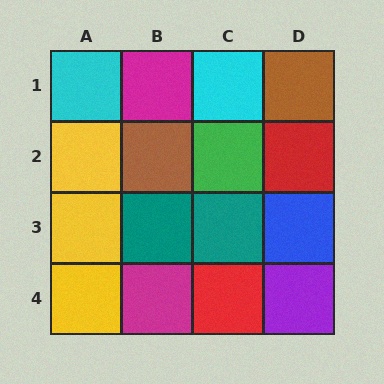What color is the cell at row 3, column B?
Teal.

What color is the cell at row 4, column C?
Red.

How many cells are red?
2 cells are red.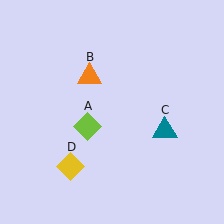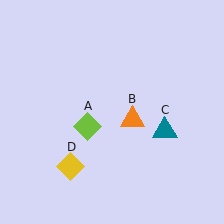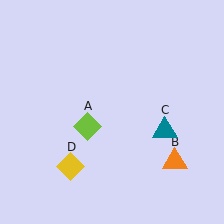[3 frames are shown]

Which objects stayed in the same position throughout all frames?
Lime diamond (object A) and teal triangle (object C) and yellow diamond (object D) remained stationary.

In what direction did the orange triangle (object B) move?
The orange triangle (object B) moved down and to the right.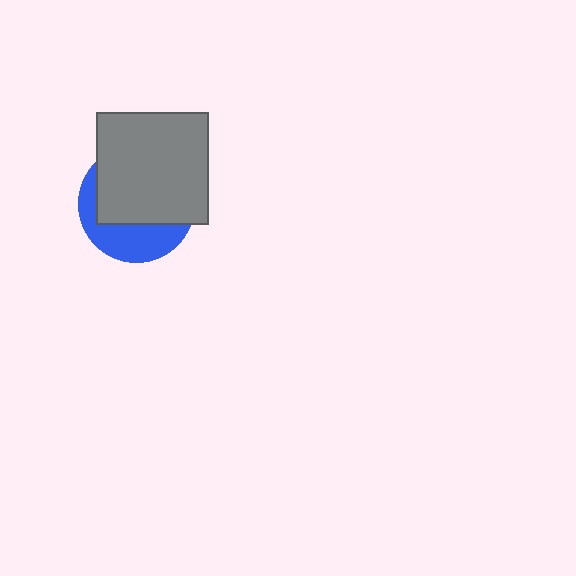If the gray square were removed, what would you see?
You would see the complete blue circle.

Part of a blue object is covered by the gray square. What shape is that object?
It is a circle.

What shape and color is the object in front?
The object in front is a gray square.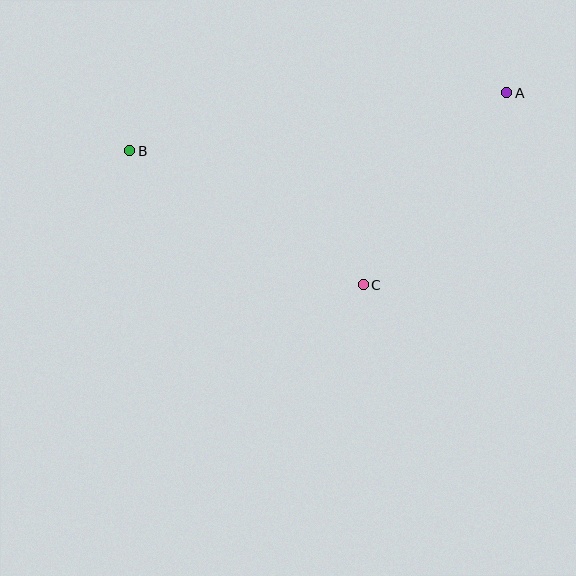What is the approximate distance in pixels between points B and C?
The distance between B and C is approximately 269 pixels.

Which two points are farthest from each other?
Points A and B are farthest from each other.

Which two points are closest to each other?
Points A and C are closest to each other.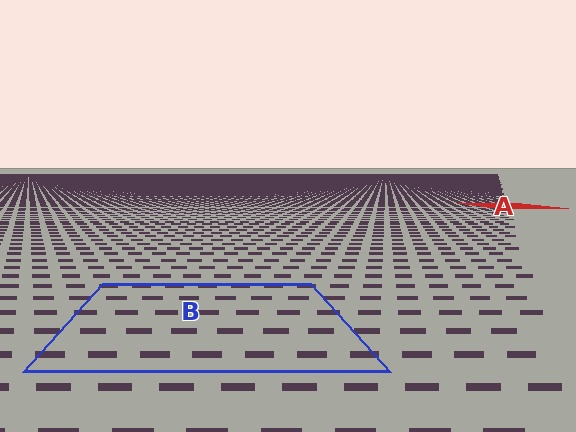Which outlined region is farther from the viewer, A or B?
Region A is farther from the viewer — the texture elements inside it appear smaller and more densely packed.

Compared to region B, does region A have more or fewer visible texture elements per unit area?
Region A has more texture elements per unit area — they are packed more densely because it is farther away.